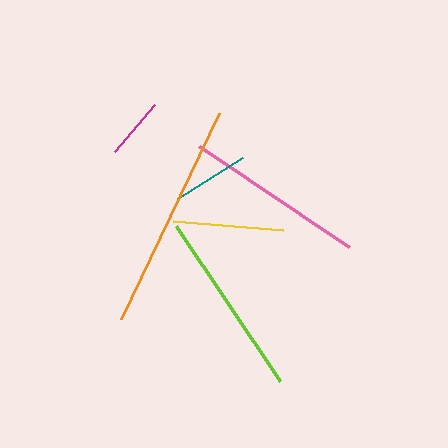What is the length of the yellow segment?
The yellow segment is approximately 111 pixels long.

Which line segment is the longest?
The orange line is the longest at approximately 229 pixels.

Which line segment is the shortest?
The magenta line is the shortest at approximately 62 pixels.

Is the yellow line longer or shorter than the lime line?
The lime line is longer than the yellow line.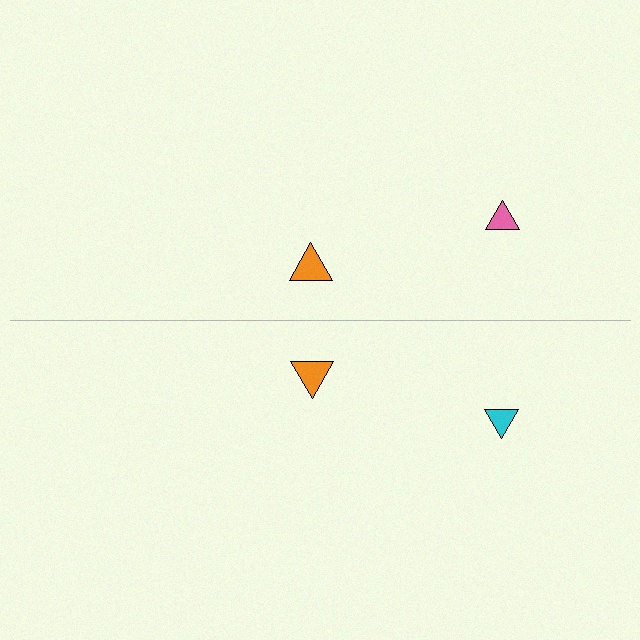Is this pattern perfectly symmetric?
No, the pattern is not perfectly symmetric. The cyan triangle on the bottom side breaks the symmetry — its mirror counterpart is pink.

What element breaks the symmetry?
The cyan triangle on the bottom side breaks the symmetry — its mirror counterpart is pink.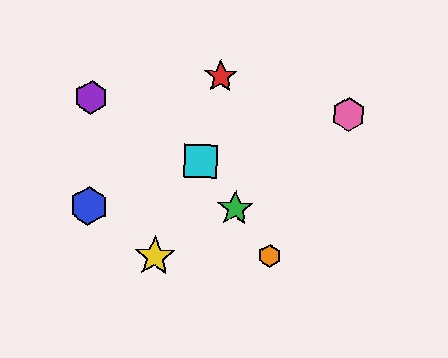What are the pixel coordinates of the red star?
The red star is at (221, 76).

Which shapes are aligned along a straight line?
The green star, the orange hexagon, the cyan square are aligned along a straight line.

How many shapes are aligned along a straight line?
3 shapes (the green star, the orange hexagon, the cyan square) are aligned along a straight line.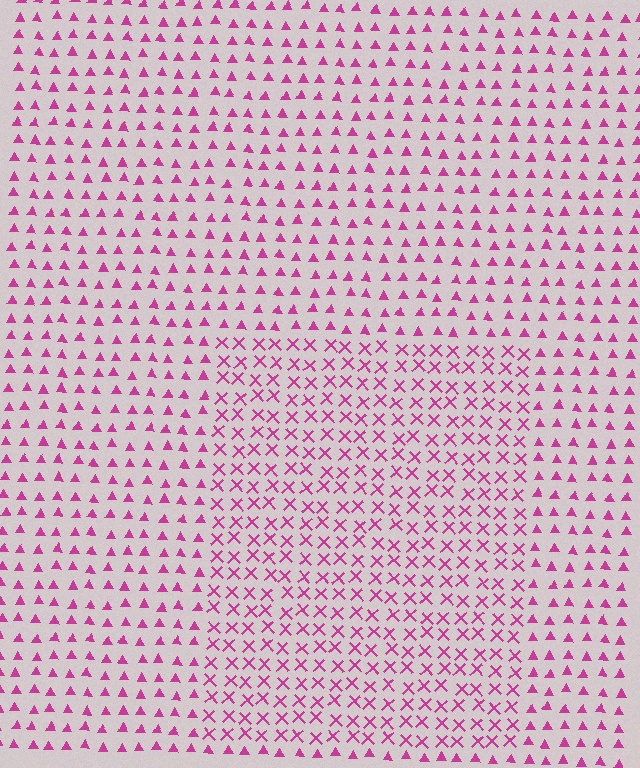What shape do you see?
I see a rectangle.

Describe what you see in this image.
The image is filled with small magenta elements arranged in a uniform grid. A rectangle-shaped region contains X marks, while the surrounding area contains triangles. The boundary is defined purely by the change in element shape.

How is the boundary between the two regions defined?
The boundary is defined by a change in element shape: X marks inside vs. triangles outside. All elements share the same color and spacing.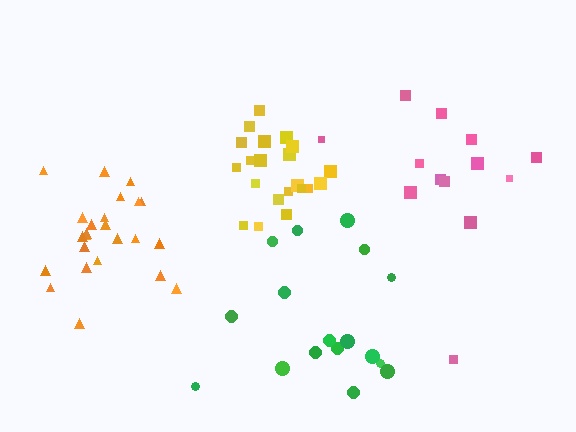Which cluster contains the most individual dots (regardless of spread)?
Orange (24).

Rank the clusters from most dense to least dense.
yellow, orange, green, pink.